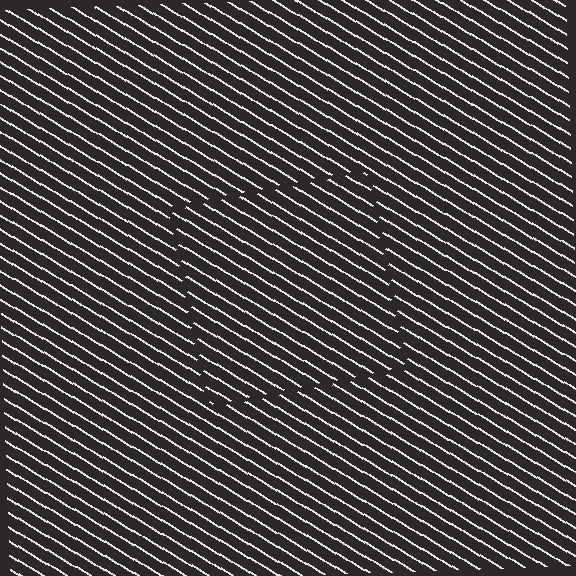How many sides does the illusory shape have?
4 sides — the line-ends trace a square.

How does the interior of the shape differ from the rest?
The interior of the shape contains the same grating, shifted by half a period — the contour is defined by the phase discontinuity where line-ends from the inner and outer gratings abut.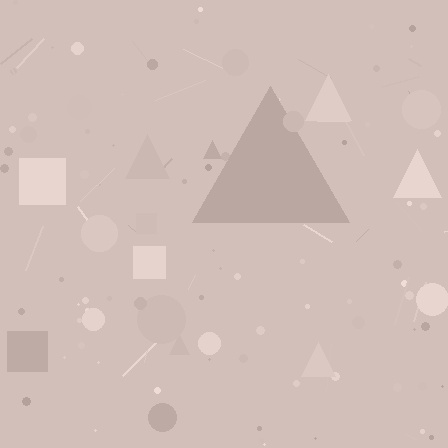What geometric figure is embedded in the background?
A triangle is embedded in the background.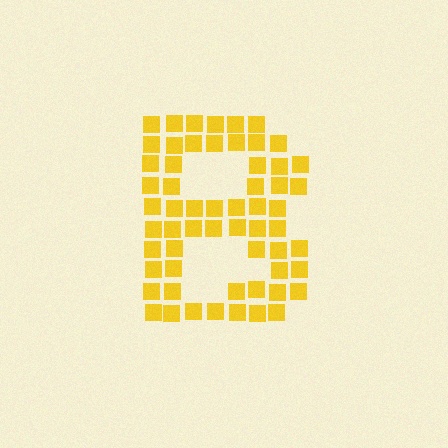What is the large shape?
The large shape is the letter B.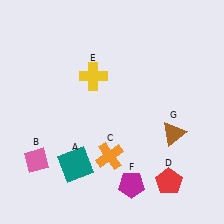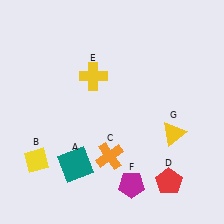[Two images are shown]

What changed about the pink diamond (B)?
In Image 1, B is pink. In Image 2, it changed to yellow.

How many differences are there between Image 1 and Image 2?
There are 2 differences between the two images.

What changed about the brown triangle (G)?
In Image 1, G is brown. In Image 2, it changed to yellow.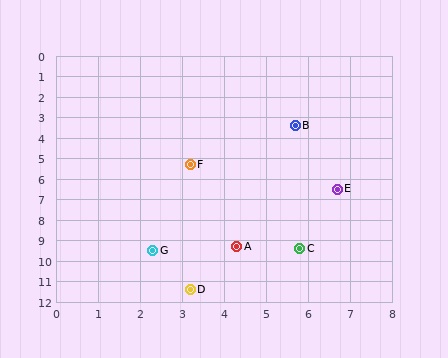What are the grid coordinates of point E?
Point E is at approximately (6.7, 6.5).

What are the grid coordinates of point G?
Point G is at approximately (2.3, 9.5).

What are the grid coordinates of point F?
Point F is at approximately (3.2, 5.3).